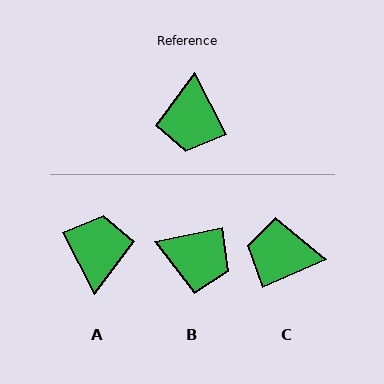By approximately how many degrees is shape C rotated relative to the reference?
Approximately 93 degrees clockwise.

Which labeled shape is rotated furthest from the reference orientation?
A, about 180 degrees away.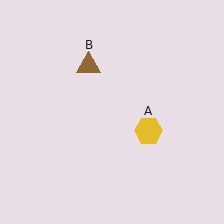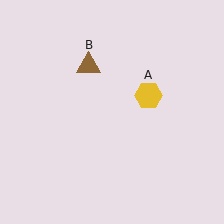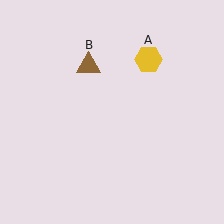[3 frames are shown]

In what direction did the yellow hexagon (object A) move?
The yellow hexagon (object A) moved up.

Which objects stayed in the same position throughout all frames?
Brown triangle (object B) remained stationary.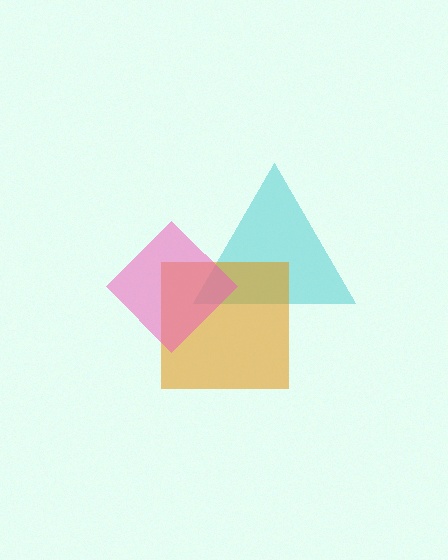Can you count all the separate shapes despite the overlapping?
Yes, there are 3 separate shapes.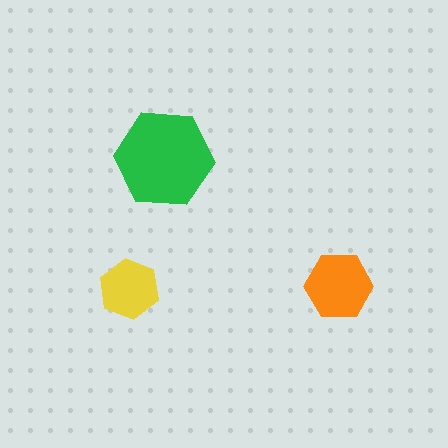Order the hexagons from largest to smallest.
the green one, the orange one, the yellow one.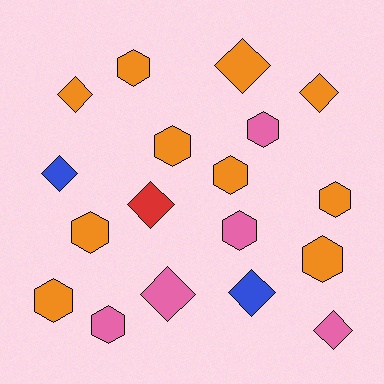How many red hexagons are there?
There are no red hexagons.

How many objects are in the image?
There are 18 objects.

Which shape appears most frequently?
Hexagon, with 10 objects.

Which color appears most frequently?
Orange, with 10 objects.